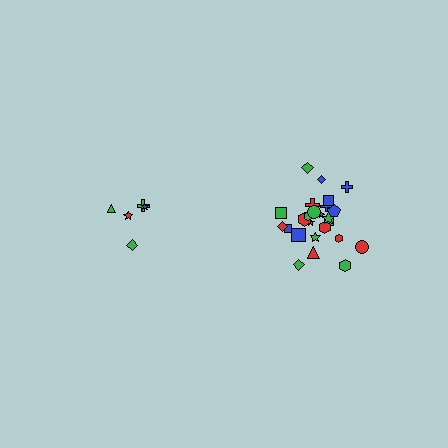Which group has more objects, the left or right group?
The right group.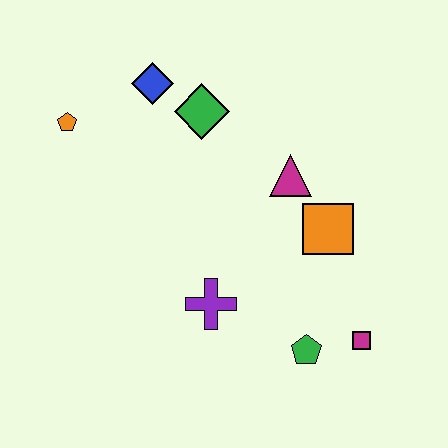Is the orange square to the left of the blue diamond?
No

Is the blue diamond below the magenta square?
No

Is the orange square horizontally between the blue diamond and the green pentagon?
No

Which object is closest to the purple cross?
The green pentagon is closest to the purple cross.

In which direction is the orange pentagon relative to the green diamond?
The orange pentagon is to the left of the green diamond.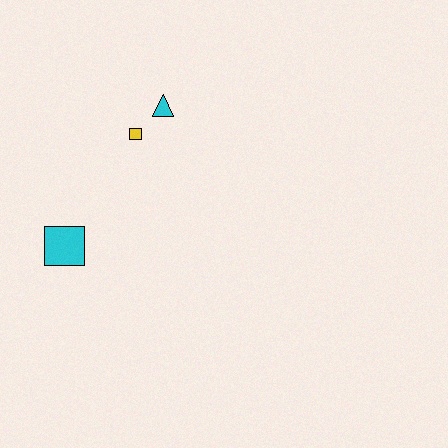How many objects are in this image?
There are 3 objects.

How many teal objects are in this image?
There are no teal objects.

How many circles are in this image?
There are no circles.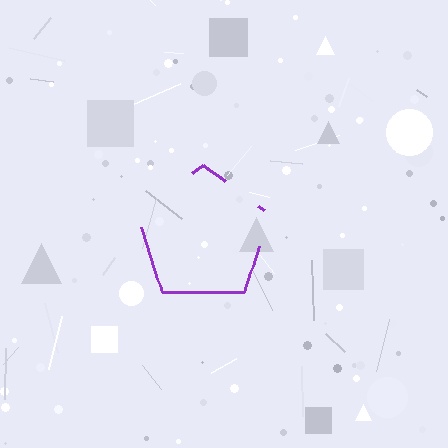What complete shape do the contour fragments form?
The contour fragments form a pentagon.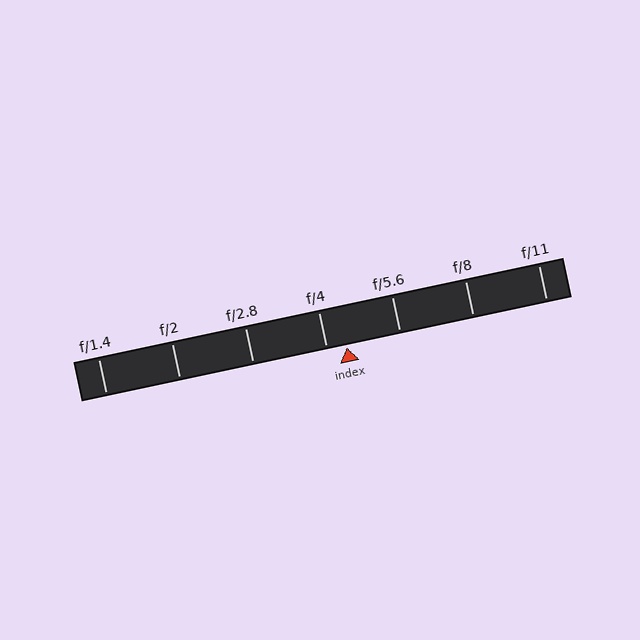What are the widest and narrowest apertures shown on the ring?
The widest aperture shown is f/1.4 and the narrowest is f/11.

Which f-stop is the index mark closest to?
The index mark is closest to f/4.